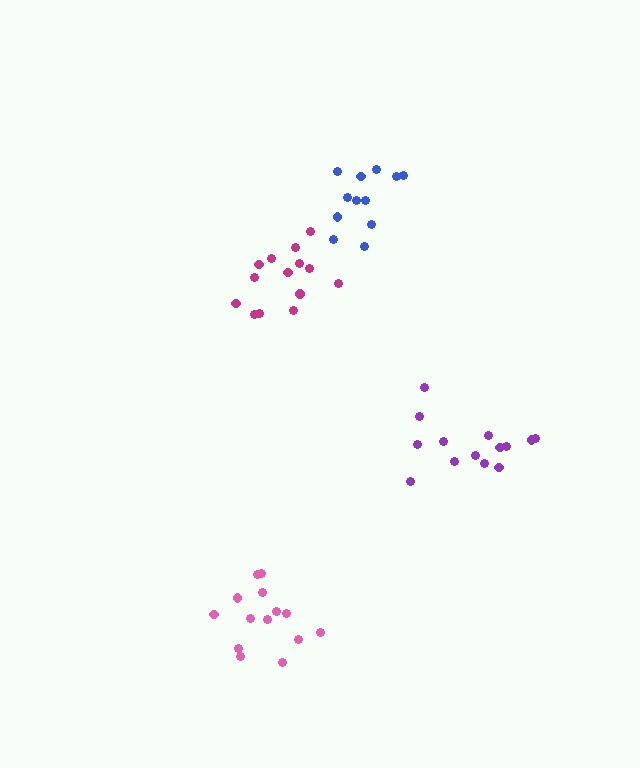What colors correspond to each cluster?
The clusters are colored: purple, pink, magenta, blue.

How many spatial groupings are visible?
There are 4 spatial groupings.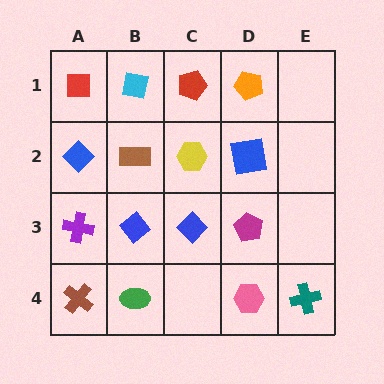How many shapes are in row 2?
4 shapes.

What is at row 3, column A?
A purple cross.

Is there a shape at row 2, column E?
No, that cell is empty.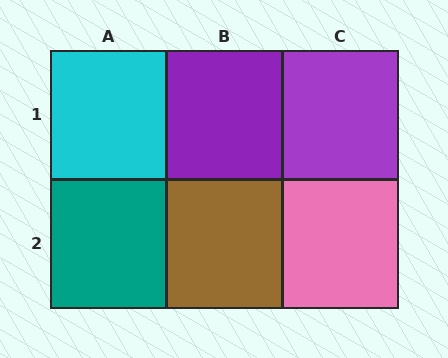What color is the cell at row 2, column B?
Brown.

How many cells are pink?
1 cell is pink.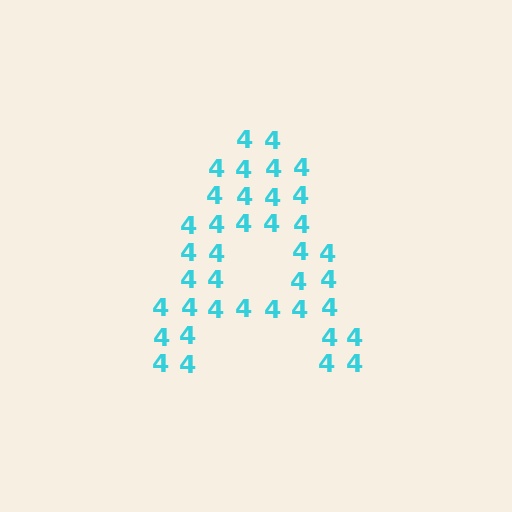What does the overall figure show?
The overall figure shows the letter A.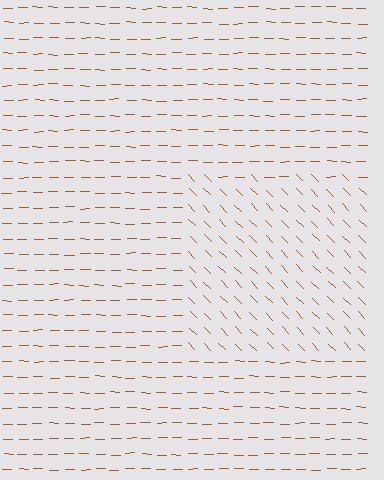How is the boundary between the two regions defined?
The boundary is defined purely by a change in line orientation (approximately 45 degrees difference). All lines are the same color and thickness.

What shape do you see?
I see a rectangle.